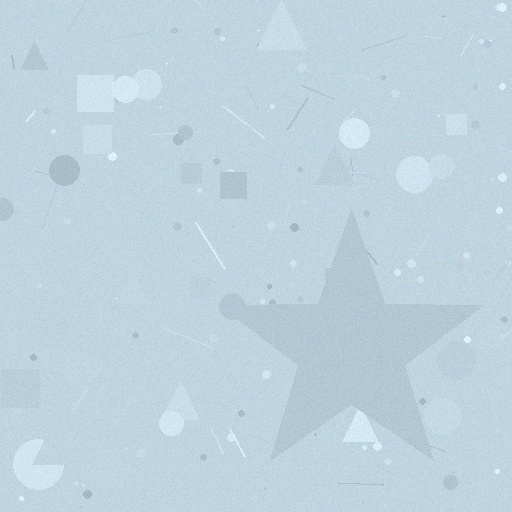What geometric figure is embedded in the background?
A star is embedded in the background.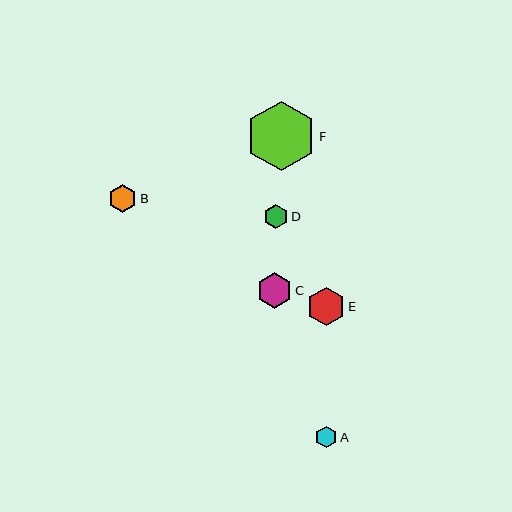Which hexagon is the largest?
Hexagon F is the largest with a size of approximately 70 pixels.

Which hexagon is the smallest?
Hexagon A is the smallest with a size of approximately 21 pixels.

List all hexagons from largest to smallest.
From largest to smallest: F, E, C, B, D, A.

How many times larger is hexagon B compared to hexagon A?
Hexagon B is approximately 1.3 times the size of hexagon A.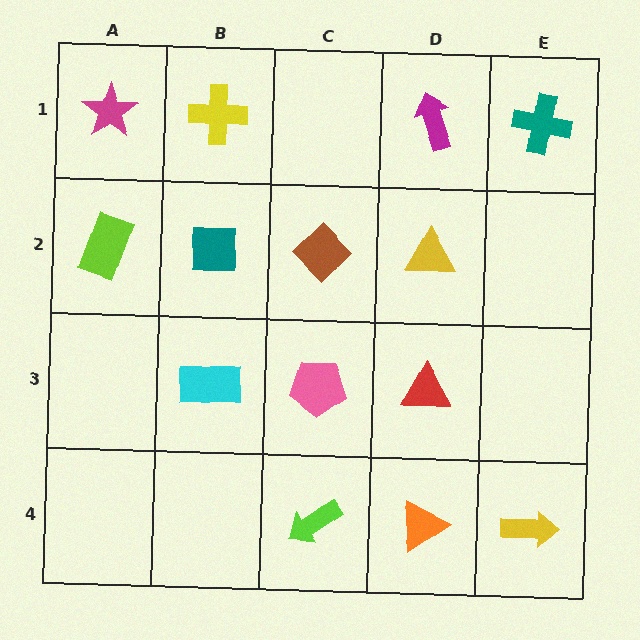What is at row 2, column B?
A teal square.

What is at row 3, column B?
A cyan rectangle.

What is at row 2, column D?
A yellow triangle.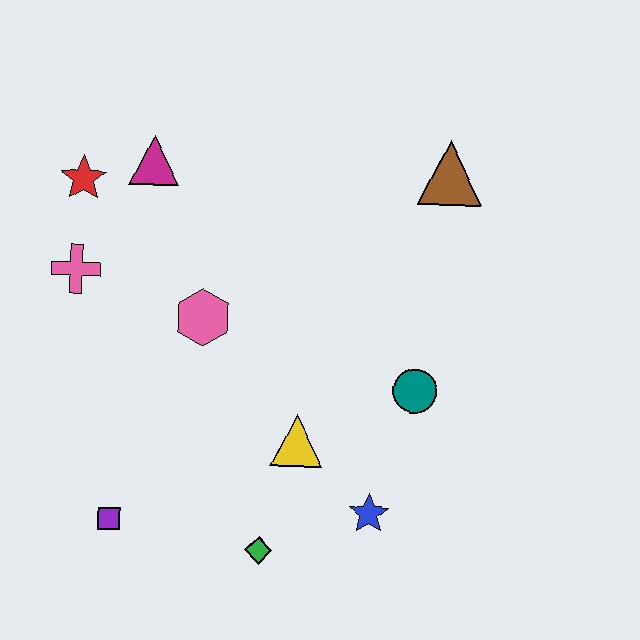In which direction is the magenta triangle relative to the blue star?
The magenta triangle is above the blue star.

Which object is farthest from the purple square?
The brown triangle is farthest from the purple square.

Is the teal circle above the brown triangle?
No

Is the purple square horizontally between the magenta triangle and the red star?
Yes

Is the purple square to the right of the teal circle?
No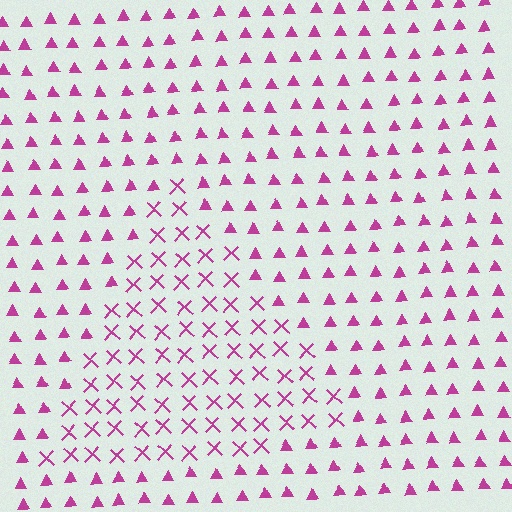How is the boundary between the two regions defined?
The boundary is defined by a change in element shape: X marks inside vs. triangles outside. All elements share the same color and spacing.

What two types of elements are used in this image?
The image uses X marks inside the triangle region and triangles outside it.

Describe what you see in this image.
The image is filled with small magenta elements arranged in a uniform grid. A triangle-shaped region contains X marks, while the surrounding area contains triangles. The boundary is defined purely by the change in element shape.